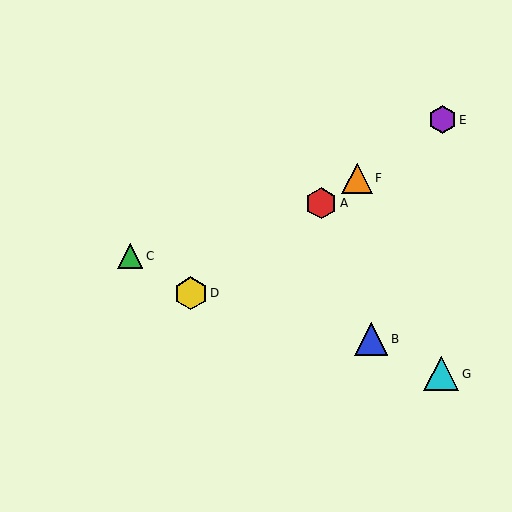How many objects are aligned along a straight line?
4 objects (A, D, E, F) are aligned along a straight line.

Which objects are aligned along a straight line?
Objects A, D, E, F are aligned along a straight line.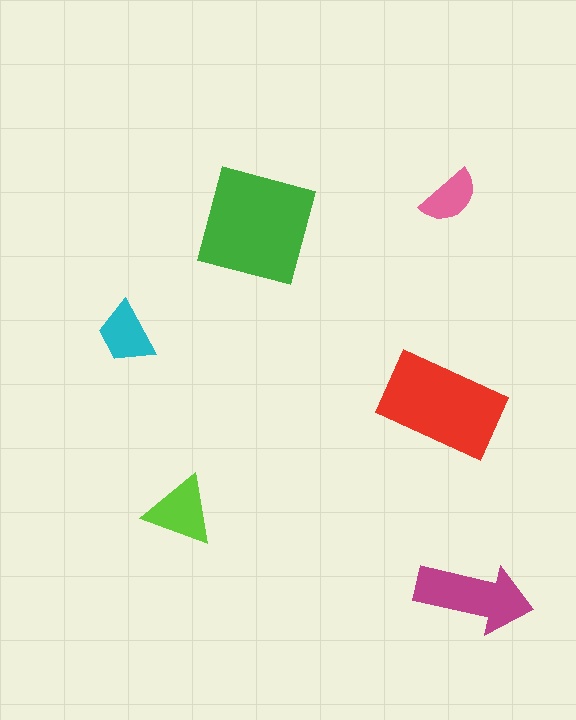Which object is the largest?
The green square.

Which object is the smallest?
The pink semicircle.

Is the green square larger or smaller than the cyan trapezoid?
Larger.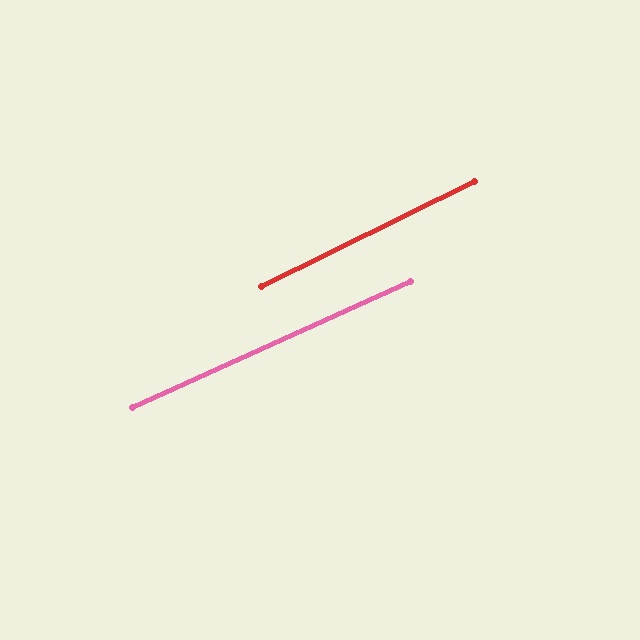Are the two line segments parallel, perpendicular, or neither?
Parallel — their directions differ by only 1.9°.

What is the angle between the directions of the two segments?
Approximately 2 degrees.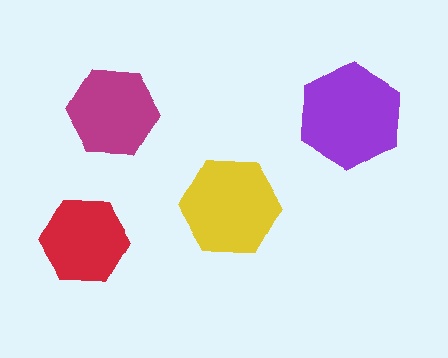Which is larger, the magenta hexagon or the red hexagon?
The magenta one.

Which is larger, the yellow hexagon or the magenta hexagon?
The yellow one.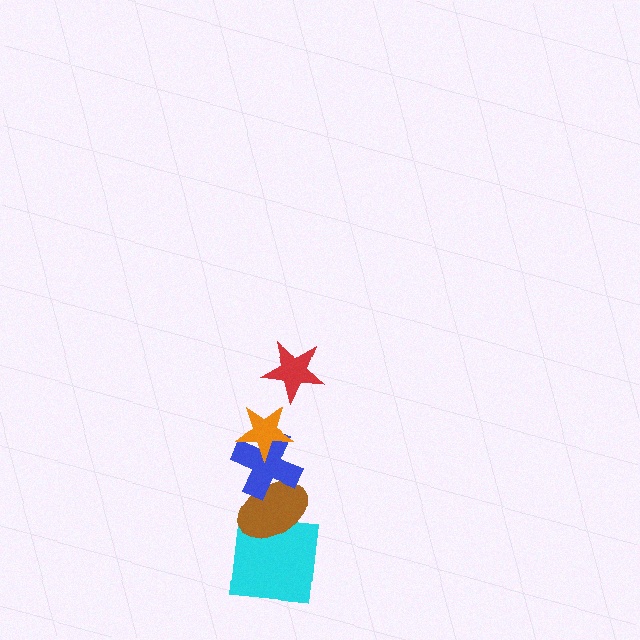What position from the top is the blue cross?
The blue cross is 3rd from the top.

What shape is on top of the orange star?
The red star is on top of the orange star.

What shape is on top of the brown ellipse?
The blue cross is on top of the brown ellipse.